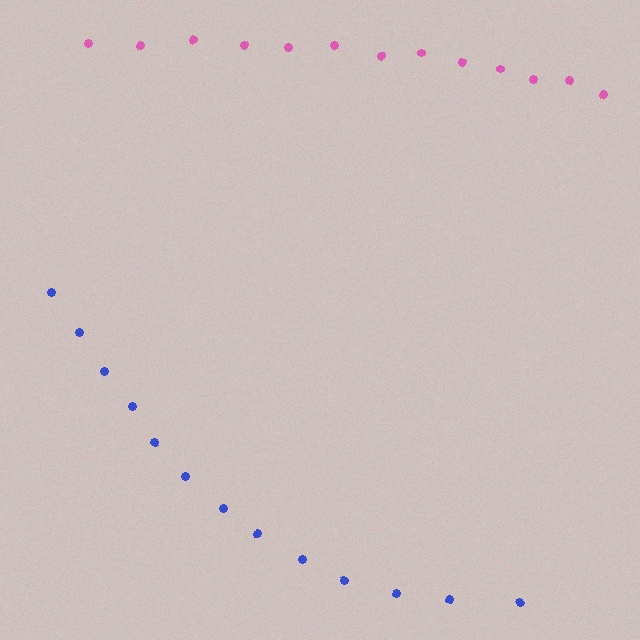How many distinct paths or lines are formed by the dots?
There are 2 distinct paths.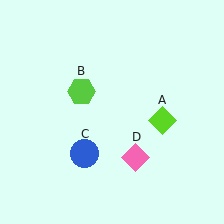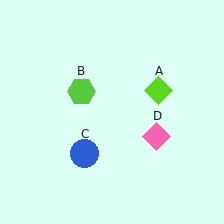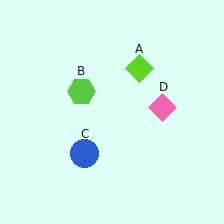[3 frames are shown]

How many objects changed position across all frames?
2 objects changed position: lime diamond (object A), pink diamond (object D).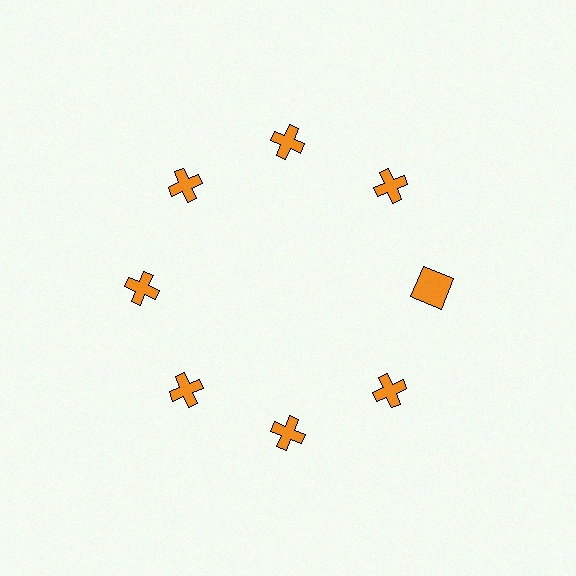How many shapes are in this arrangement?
There are 8 shapes arranged in a ring pattern.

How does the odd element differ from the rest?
It has a different shape: square instead of cross.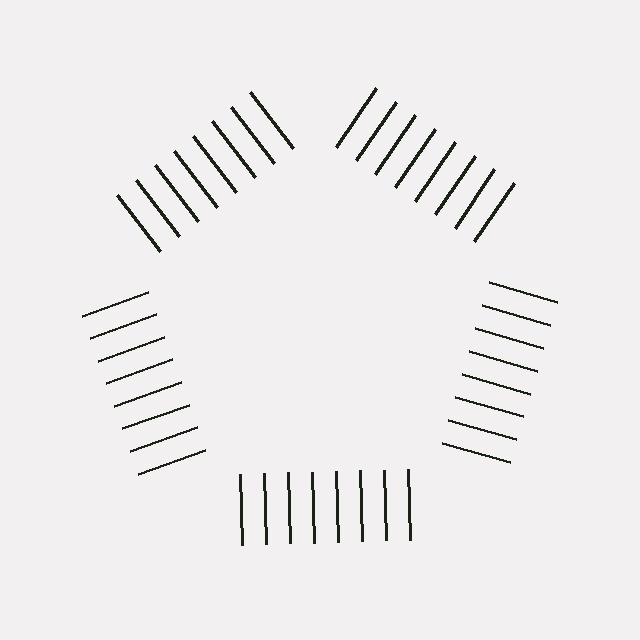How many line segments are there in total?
40 — 8 along each of the 5 edges.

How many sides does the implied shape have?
5 sides — the line-ends trace a pentagon.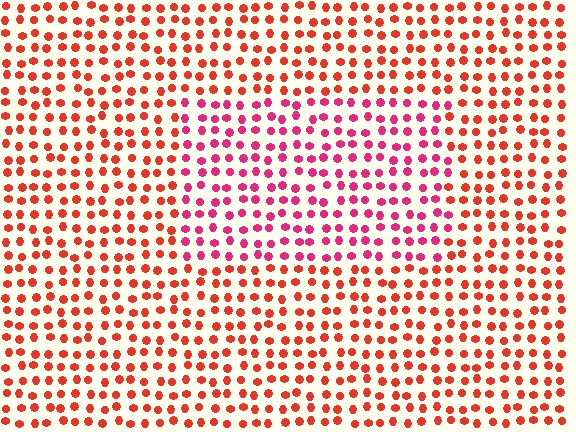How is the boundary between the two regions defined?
The boundary is defined purely by a slight shift in hue (about 32 degrees). Spacing, size, and orientation are identical on both sides.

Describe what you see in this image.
The image is filled with small red elements in a uniform arrangement. A rectangle-shaped region is visible where the elements are tinted to a slightly different hue, forming a subtle color boundary.